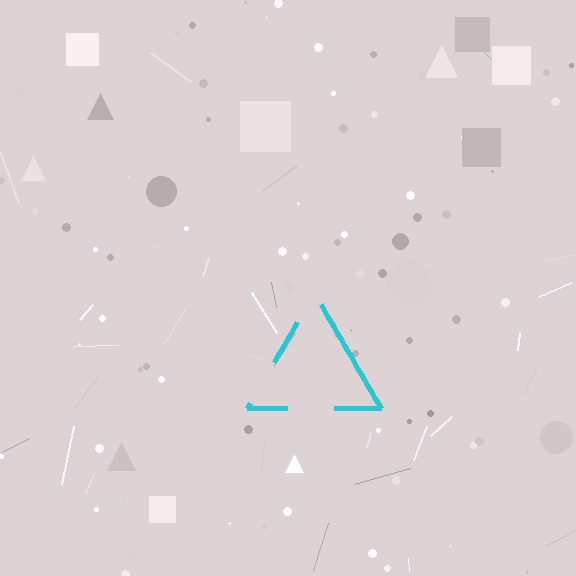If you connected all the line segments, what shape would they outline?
They would outline a triangle.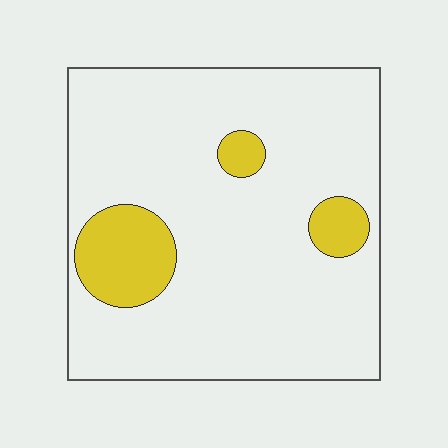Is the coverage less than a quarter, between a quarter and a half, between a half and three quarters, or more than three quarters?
Less than a quarter.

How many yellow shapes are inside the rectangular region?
3.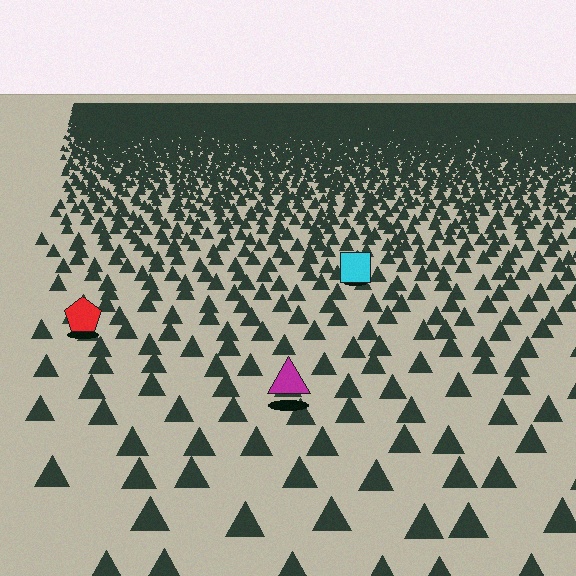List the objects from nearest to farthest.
From nearest to farthest: the magenta triangle, the red pentagon, the cyan square.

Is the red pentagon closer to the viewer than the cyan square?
Yes. The red pentagon is closer — you can tell from the texture gradient: the ground texture is coarser near it.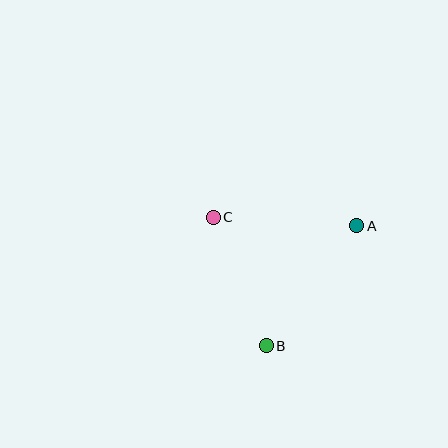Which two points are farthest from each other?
Points A and B are farthest from each other.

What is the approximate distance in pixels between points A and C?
The distance between A and C is approximately 144 pixels.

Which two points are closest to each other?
Points B and C are closest to each other.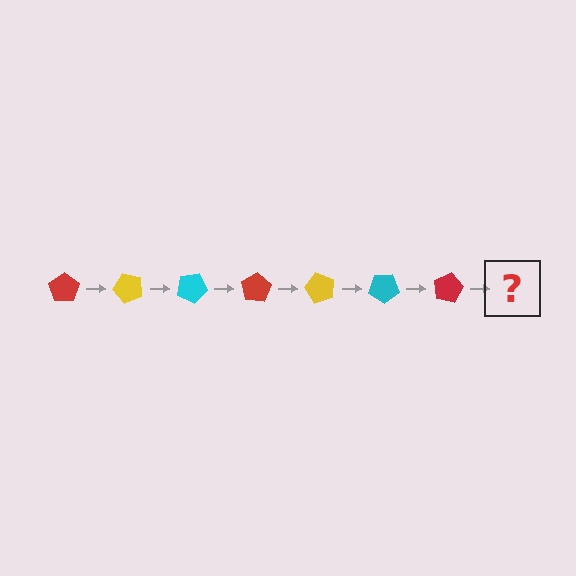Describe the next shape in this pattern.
It should be a yellow pentagon, rotated 350 degrees from the start.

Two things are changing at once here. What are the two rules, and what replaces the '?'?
The two rules are that it rotates 50 degrees each step and the color cycles through red, yellow, and cyan. The '?' should be a yellow pentagon, rotated 350 degrees from the start.